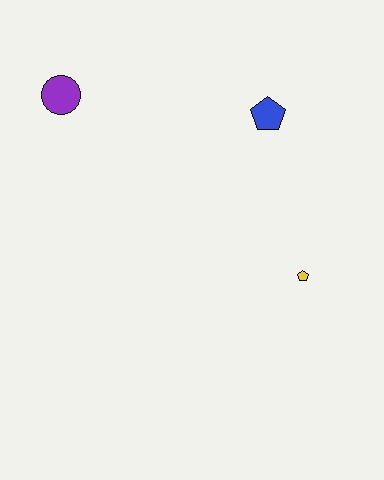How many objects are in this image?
There are 3 objects.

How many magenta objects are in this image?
There are no magenta objects.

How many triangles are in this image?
There are no triangles.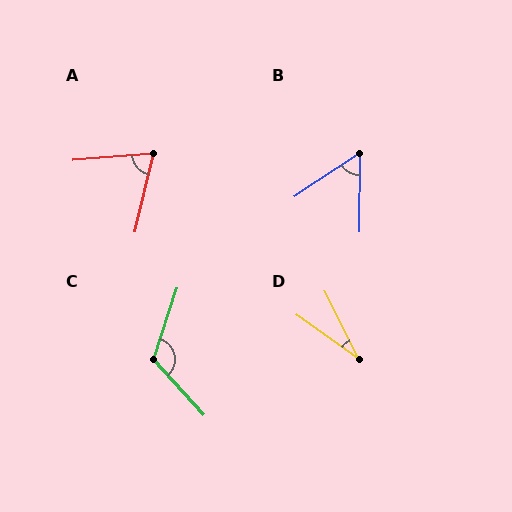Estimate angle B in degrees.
Approximately 57 degrees.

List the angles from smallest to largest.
D (28°), B (57°), A (73°), C (120°).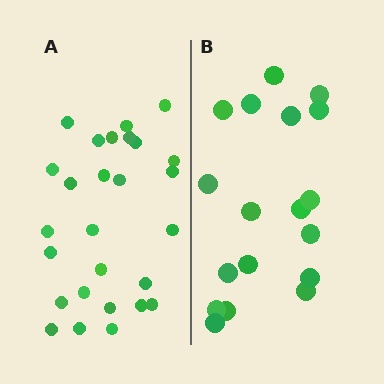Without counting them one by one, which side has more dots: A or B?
Region A (the left region) has more dots.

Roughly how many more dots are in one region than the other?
Region A has roughly 8 or so more dots than region B.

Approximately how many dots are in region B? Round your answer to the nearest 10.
About 20 dots. (The exact count is 18, which rounds to 20.)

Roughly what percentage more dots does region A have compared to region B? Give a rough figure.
About 50% more.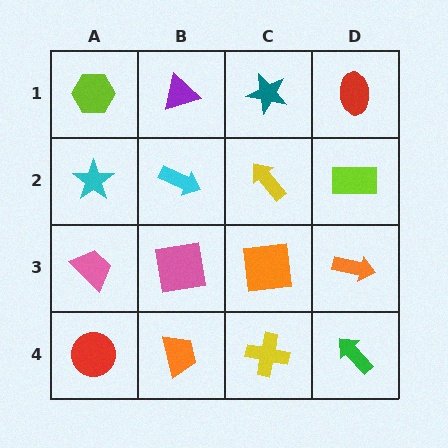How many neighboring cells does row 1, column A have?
2.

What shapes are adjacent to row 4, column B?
A pink square (row 3, column B), a red circle (row 4, column A), a yellow cross (row 4, column C).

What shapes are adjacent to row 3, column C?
A yellow arrow (row 2, column C), a yellow cross (row 4, column C), a pink square (row 3, column B), an orange arrow (row 3, column D).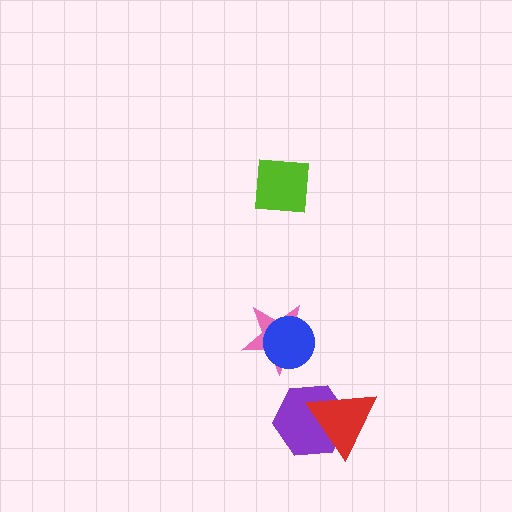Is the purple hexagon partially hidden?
Yes, it is partially covered by another shape.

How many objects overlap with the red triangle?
1 object overlaps with the red triangle.